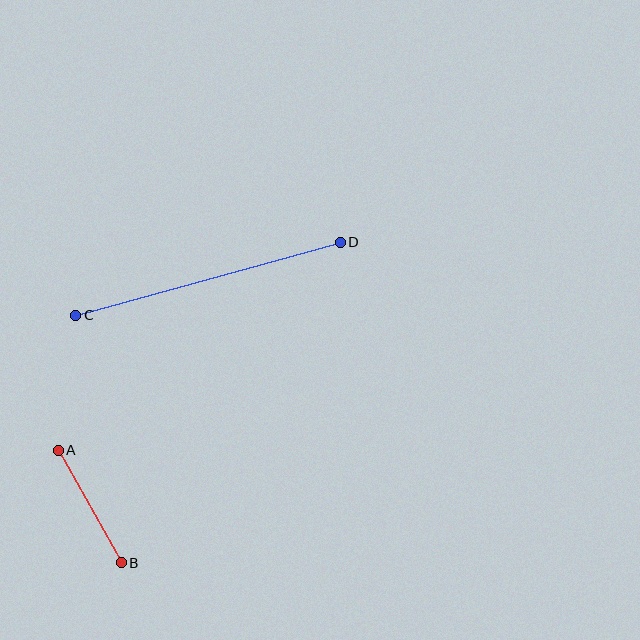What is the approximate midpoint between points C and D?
The midpoint is at approximately (208, 279) pixels.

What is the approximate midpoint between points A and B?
The midpoint is at approximately (90, 506) pixels.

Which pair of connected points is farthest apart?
Points C and D are farthest apart.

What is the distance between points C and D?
The distance is approximately 274 pixels.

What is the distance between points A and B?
The distance is approximately 129 pixels.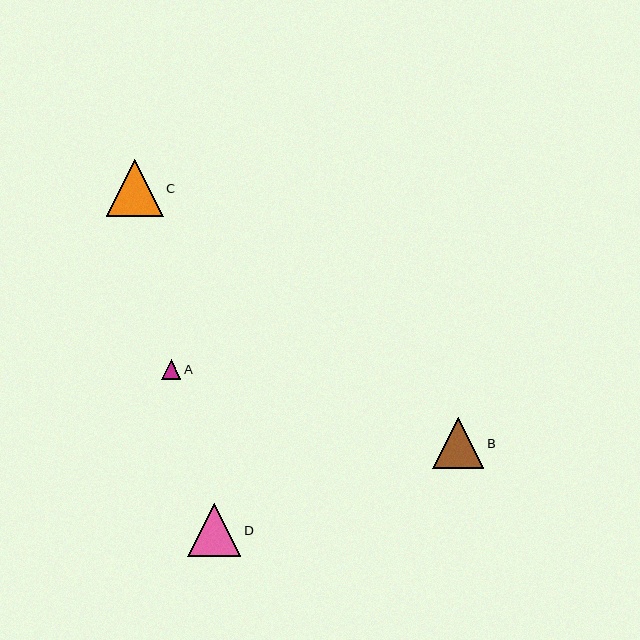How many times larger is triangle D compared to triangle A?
Triangle D is approximately 2.7 times the size of triangle A.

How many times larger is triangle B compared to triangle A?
Triangle B is approximately 2.6 times the size of triangle A.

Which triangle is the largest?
Triangle C is the largest with a size of approximately 57 pixels.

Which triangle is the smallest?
Triangle A is the smallest with a size of approximately 20 pixels.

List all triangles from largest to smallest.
From largest to smallest: C, D, B, A.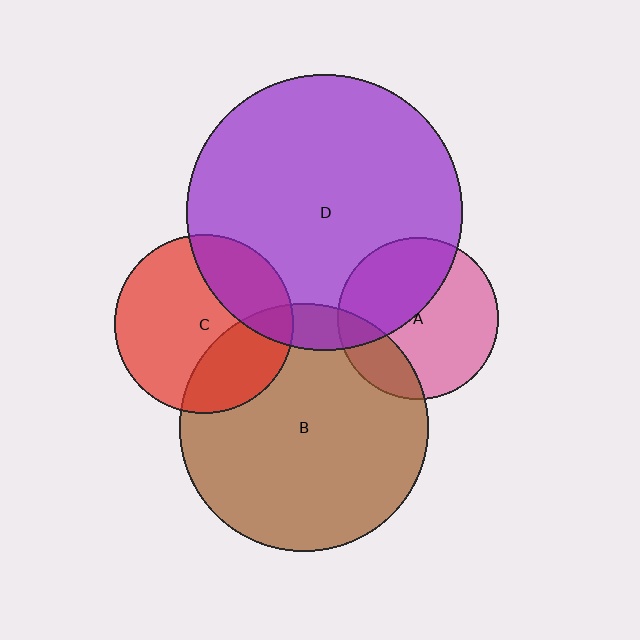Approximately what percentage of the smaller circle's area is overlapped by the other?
Approximately 30%.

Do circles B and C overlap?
Yes.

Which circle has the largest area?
Circle D (purple).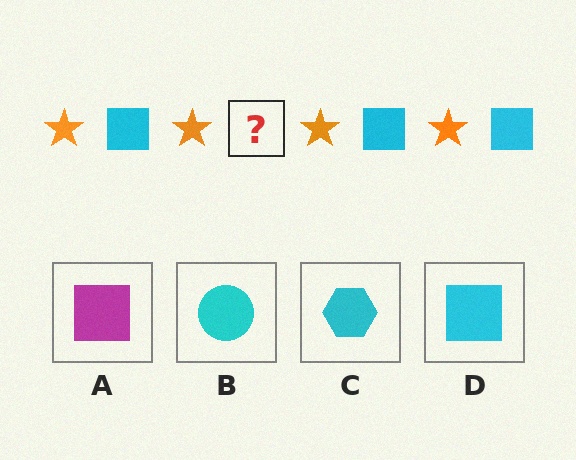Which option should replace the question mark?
Option D.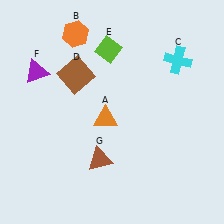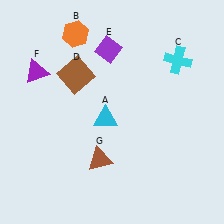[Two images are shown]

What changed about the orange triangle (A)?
In Image 1, A is orange. In Image 2, it changed to cyan.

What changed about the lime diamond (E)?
In Image 1, E is lime. In Image 2, it changed to purple.